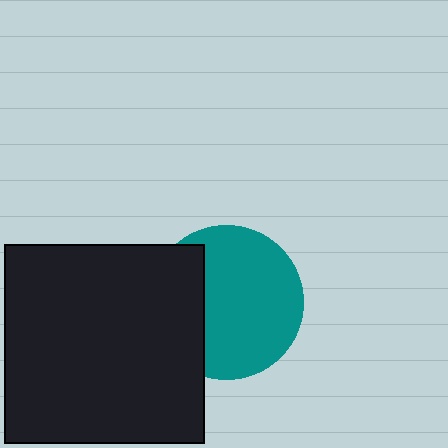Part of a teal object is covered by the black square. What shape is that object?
It is a circle.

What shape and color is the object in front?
The object in front is a black square.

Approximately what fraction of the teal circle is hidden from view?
Roughly 32% of the teal circle is hidden behind the black square.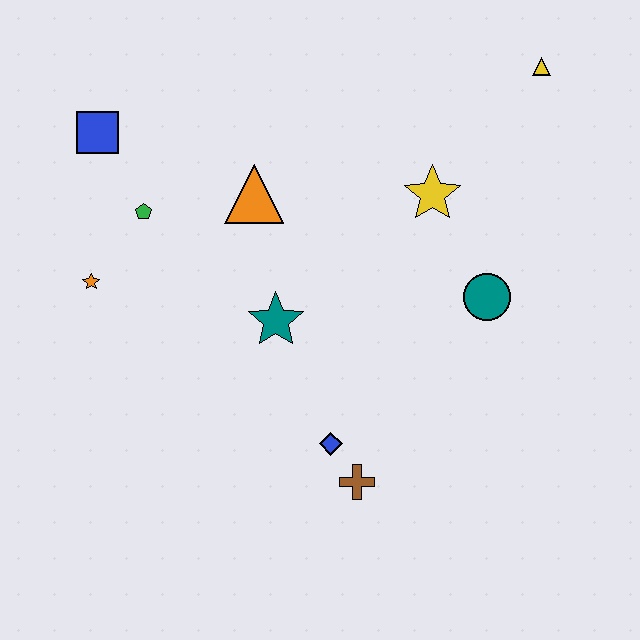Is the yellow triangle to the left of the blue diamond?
No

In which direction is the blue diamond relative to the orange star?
The blue diamond is to the right of the orange star.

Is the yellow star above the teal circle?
Yes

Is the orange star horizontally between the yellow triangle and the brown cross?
No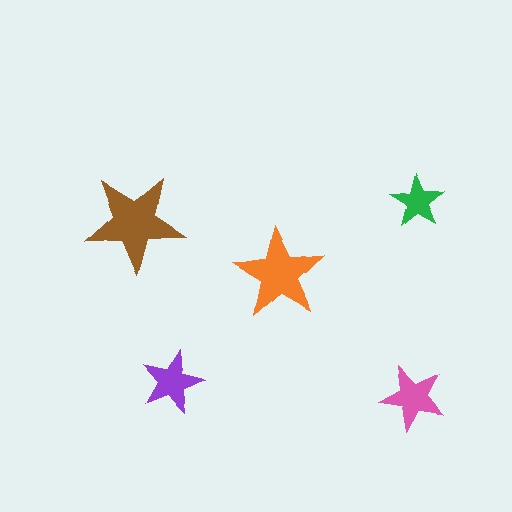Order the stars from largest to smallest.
the brown one, the orange one, the pink one, the purple one, the green one.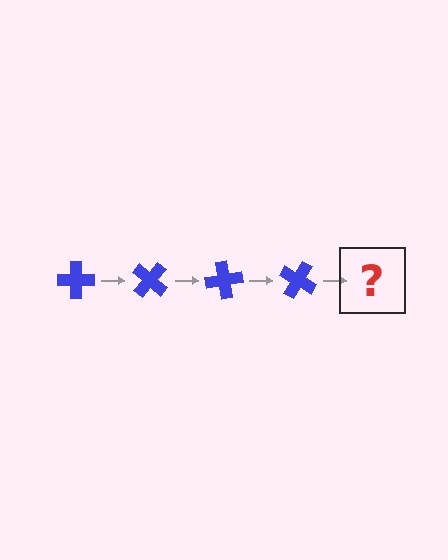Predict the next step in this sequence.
The next step is a blue cross rotated 160 degrees.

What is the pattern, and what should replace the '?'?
The pattern is that the cross rotates 40 degrees each step. The '?' should be a blue cross rotated 160 degrees.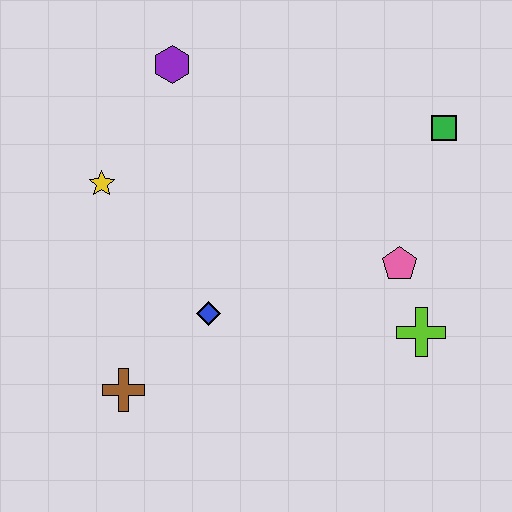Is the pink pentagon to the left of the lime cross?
Yes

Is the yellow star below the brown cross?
No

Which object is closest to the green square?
The pink pentagon is closest to the green square.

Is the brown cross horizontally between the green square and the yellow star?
Yes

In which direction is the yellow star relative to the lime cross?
The yellow star is to the left of the lime cross.